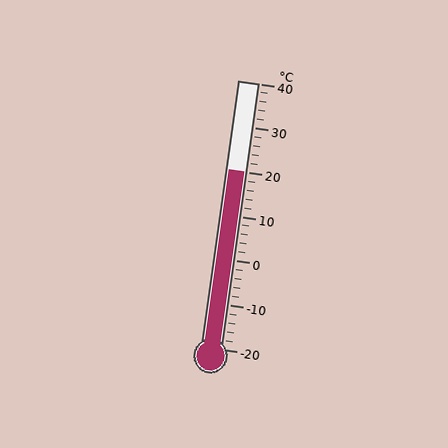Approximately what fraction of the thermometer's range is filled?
The thermometer is filled to approximately 65% of its range.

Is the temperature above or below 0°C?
The temperature is above 0°C.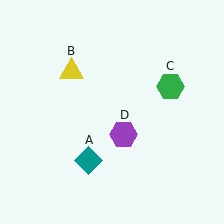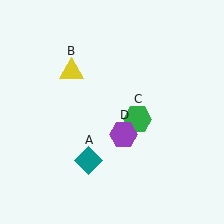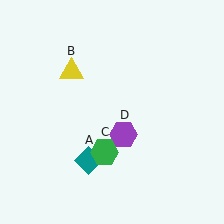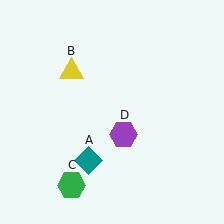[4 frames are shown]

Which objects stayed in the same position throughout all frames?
Teal diamond (object A) and yellow triangle (object B) and purple hexagon (object D) remained stationary.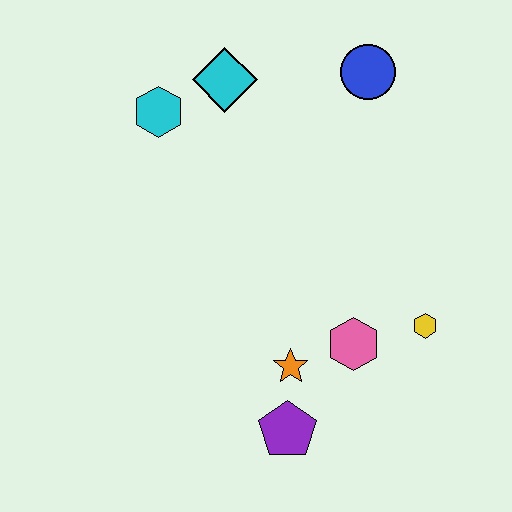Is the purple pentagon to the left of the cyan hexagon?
No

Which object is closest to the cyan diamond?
The cyan hexagon is closest to the cyan diamond.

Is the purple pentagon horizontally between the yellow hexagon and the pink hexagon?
No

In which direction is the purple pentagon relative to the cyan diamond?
The purple pentagon is below the cyan diamond.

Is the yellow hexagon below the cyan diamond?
Yes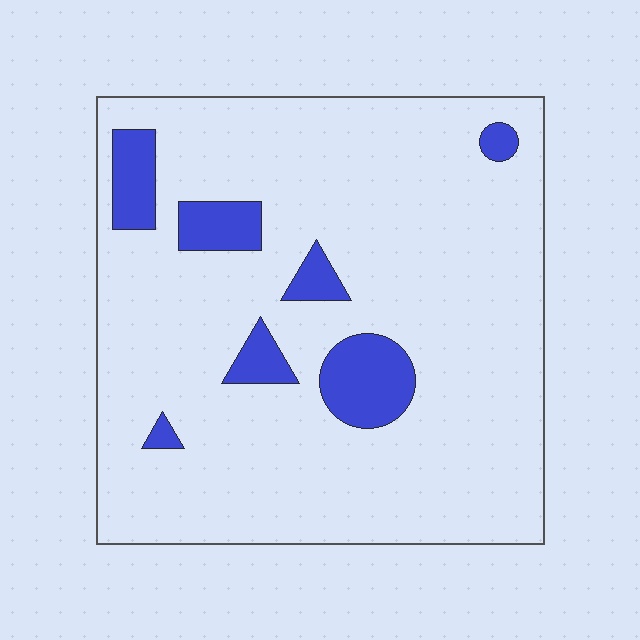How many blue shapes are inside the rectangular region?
7.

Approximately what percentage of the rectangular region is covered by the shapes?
Approximately 10%.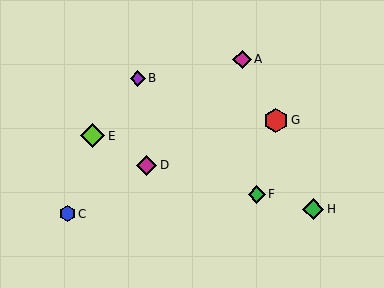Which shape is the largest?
The lime diamond (labeled E) is the largest.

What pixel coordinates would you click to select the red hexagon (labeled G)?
Click at (276, 120) to select the red hexagon G.